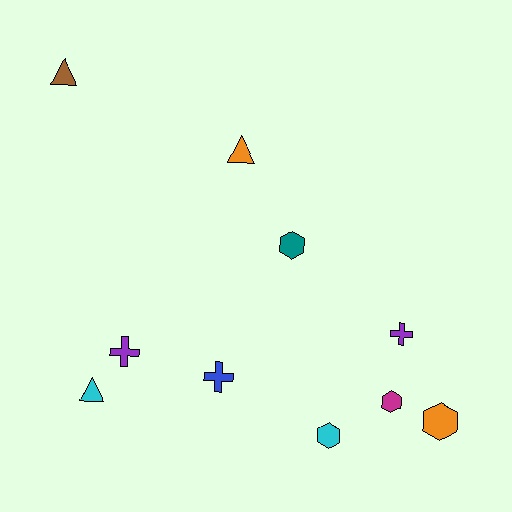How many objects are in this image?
There are 10 objects.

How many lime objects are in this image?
There are no lime objects.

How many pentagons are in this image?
There are no pentagons.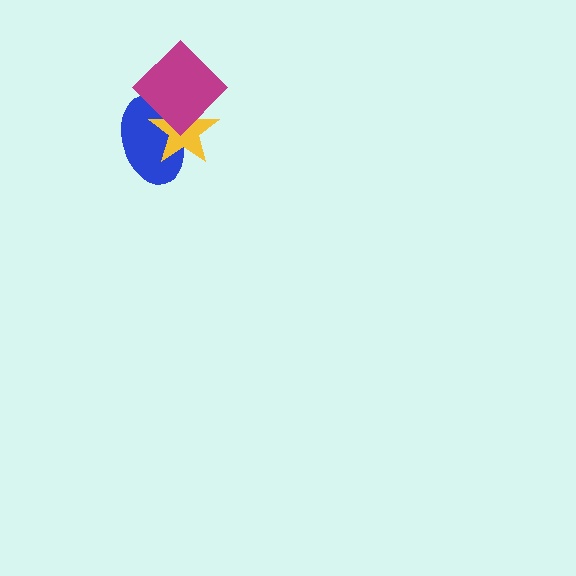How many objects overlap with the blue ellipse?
2 objects overlap with the blue ellipse.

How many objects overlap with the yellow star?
2 objects overlap with the yellow star.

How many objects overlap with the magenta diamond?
2 objects overlap with the magenta diamond.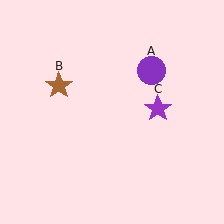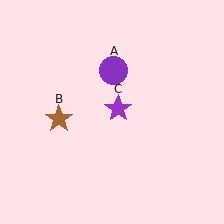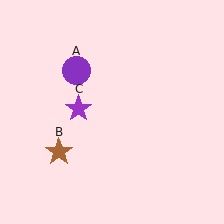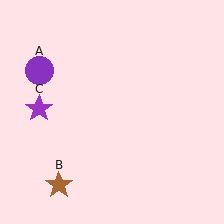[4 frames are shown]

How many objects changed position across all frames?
3 objects changed position: purple circle (object A), brown star (object B), purple star (object C).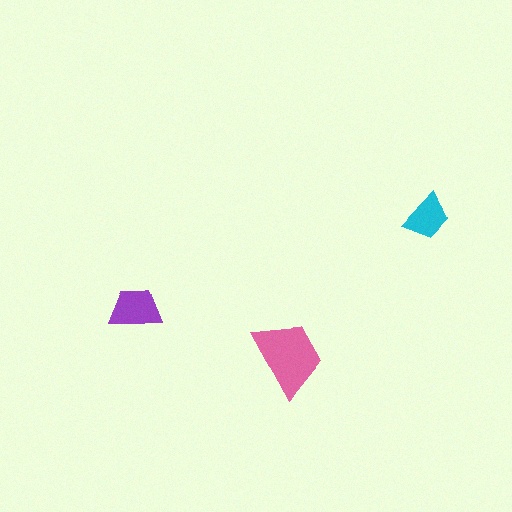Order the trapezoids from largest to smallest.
the pink one, the purple one, the cyan one.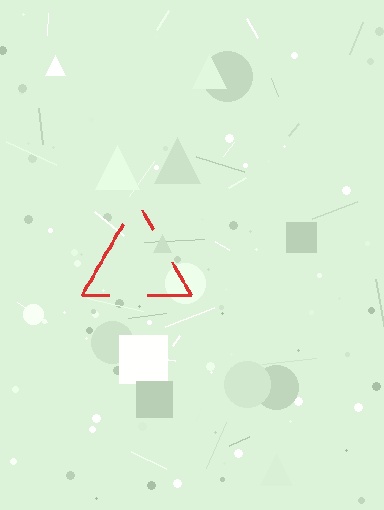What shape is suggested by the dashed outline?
The dashed outline suggests a triangle.